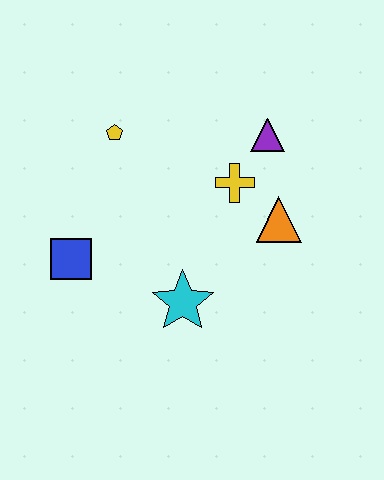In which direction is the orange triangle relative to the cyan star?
The orange triangle is to the right of the cyan star.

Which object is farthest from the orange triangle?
The blue square is farthest from the orange triangle.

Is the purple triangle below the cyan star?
No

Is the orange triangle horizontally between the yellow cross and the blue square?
No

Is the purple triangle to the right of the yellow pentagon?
Yes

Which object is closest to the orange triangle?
The yellow cross is closest to the orange triangle.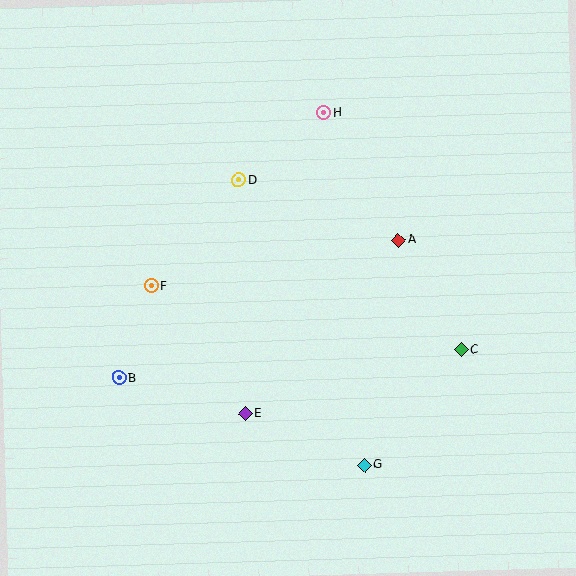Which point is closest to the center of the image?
Point D at (239, 180) is closest to the center.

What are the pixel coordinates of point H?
Point H is at (323, 112).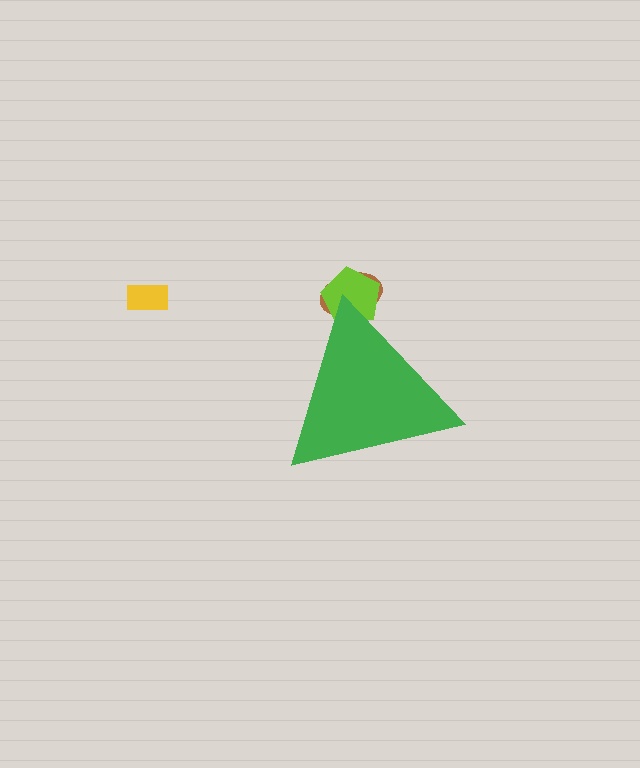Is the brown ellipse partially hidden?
Yes, the brown ellipse is partially hidden behind the green triangle.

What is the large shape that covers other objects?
A green triangle.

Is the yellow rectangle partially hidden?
No, the yellow rectangle is fully visible.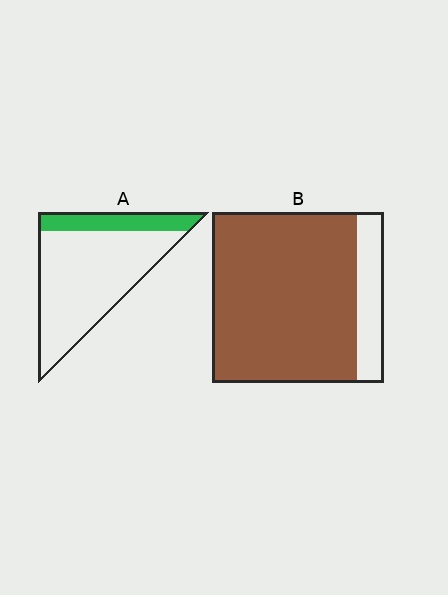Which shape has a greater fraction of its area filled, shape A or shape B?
Shape B.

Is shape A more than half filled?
No.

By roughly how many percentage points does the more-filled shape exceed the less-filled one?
By roughly 65 percentage points (B over A).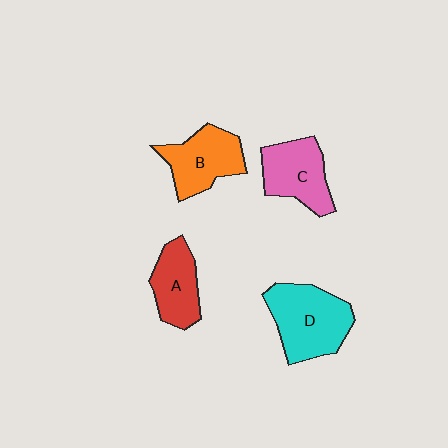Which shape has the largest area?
Shape D (cyan).